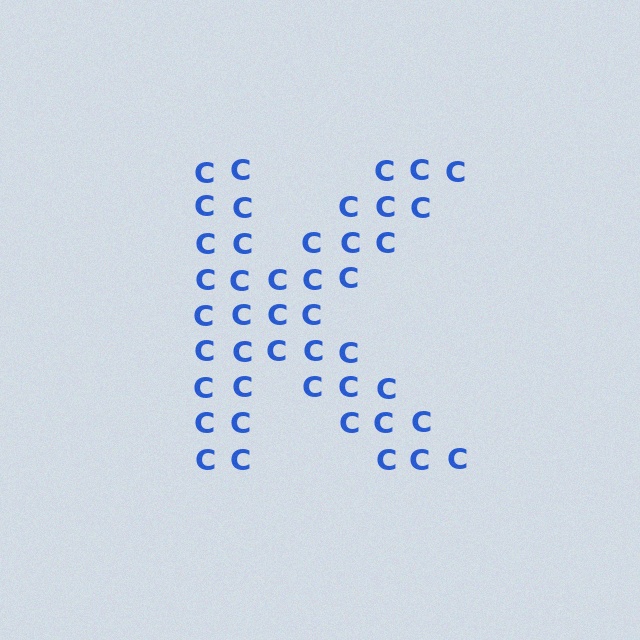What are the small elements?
The small elements are letter C's.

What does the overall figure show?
The overall figure shows the letter K.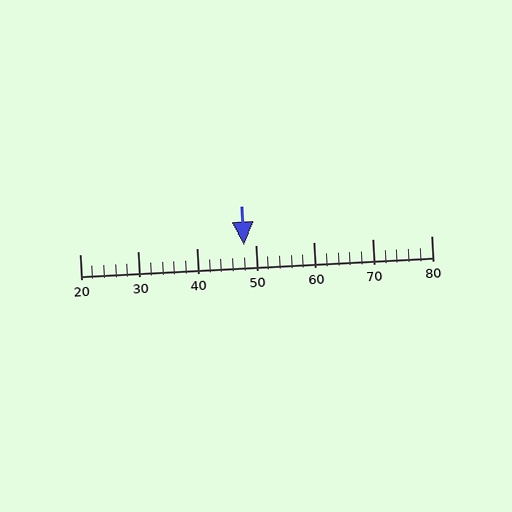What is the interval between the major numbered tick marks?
The major tick marks are spaced 10 units apart.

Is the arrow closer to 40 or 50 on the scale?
The arrow is closer to 50.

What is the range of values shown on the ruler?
The ruler shows values from 20 to 80.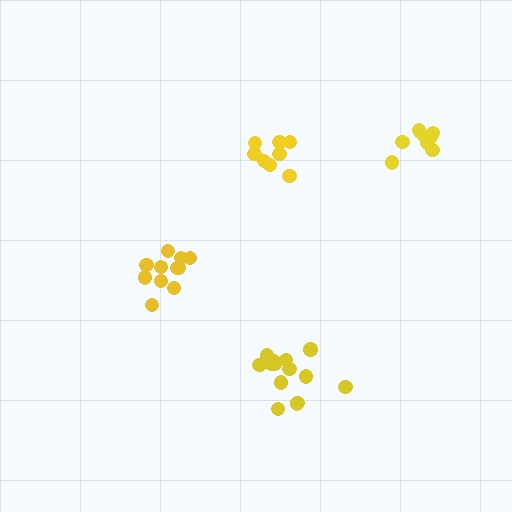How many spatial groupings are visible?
There are 4 spatial groupings.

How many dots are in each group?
Group 1: 11 dots, Group 2: 14 dots, Group 3: 8 dots, Group 4: 9 dots (42 total).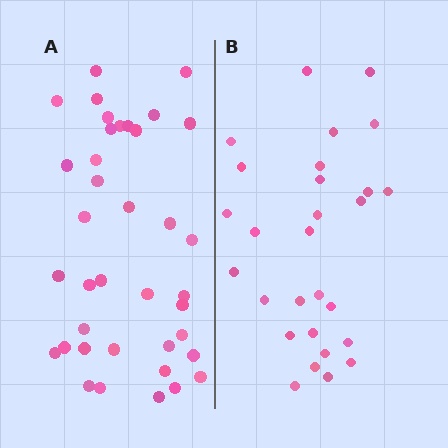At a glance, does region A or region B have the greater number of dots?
Region A (the left region) has more dots.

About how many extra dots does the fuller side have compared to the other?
Region A has roughly 10 or so more dots than region B.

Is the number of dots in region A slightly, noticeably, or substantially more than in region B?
Region A has noticeably more, but not dramatically so. The ratio is roughly 1.4 to 1.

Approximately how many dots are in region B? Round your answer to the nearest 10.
About 30 dots. (The exact count is 28, which rounds to 30.)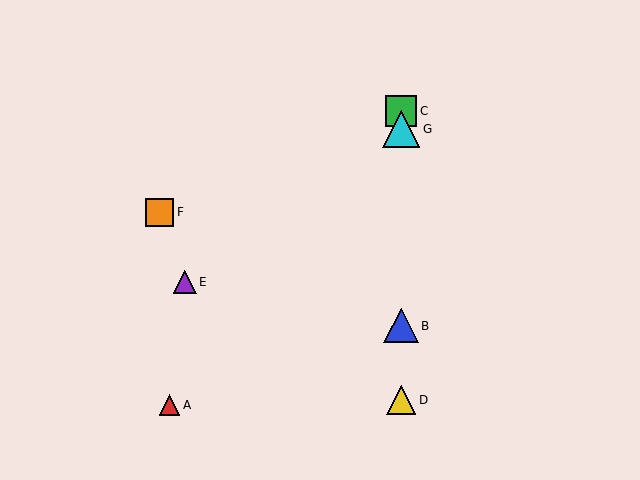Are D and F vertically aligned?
No, D is at x≈401 and F is at x≈159.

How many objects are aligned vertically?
4 objects (B, C, D, G) are aligned vertically.